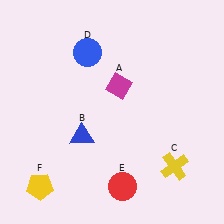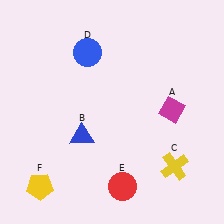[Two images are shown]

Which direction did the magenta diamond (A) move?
The magenta diamond (A) moved right.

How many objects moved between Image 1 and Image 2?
1 object moved between the two images.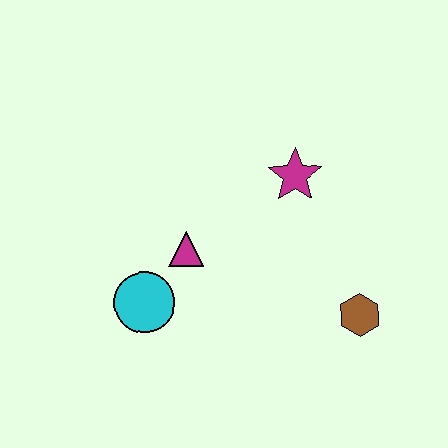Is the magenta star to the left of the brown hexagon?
Yes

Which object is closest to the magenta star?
The magenta triangle is closest to the magenta star.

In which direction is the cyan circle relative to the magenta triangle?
The cyan circle is below the magenta triangle.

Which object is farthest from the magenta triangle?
The brown hexagon is farthest from the magenta triangle.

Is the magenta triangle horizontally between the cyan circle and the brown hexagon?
Yes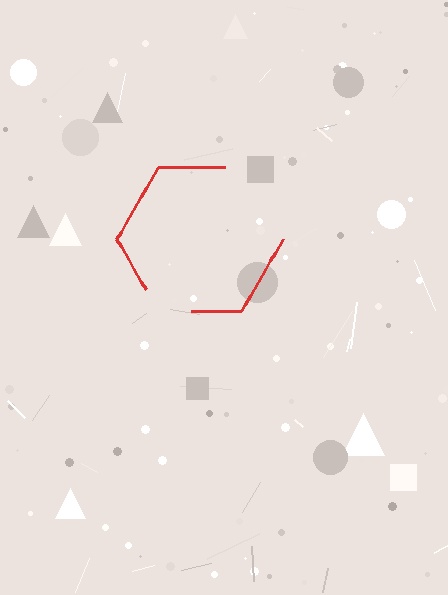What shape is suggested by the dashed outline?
The dashed outline suggests a hexagon.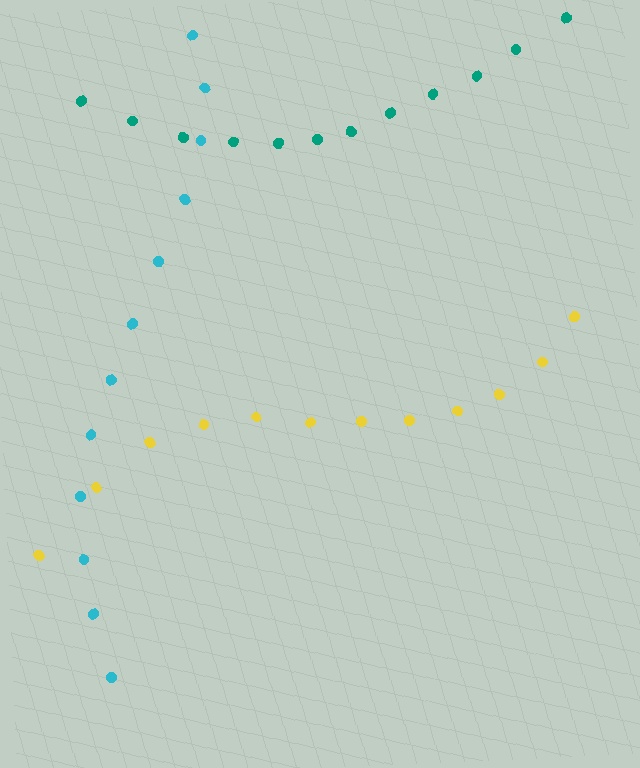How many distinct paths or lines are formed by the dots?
There are 3 distinct paths.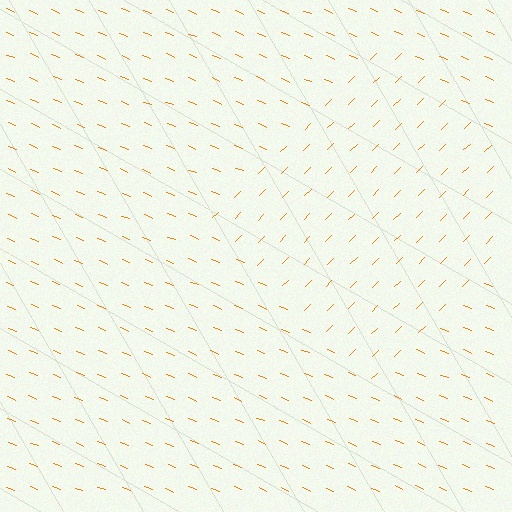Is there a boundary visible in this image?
Yes, there is a texture boundary formed by a change in line orientation.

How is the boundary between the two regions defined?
The boundary is defined purely by a change in line orientation (approximately 67 degrees difference). All lines are the same color and thickness.